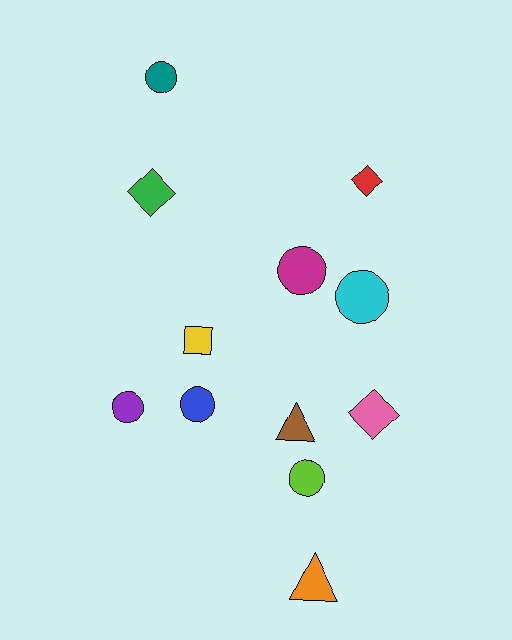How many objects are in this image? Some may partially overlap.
There are 12 objects.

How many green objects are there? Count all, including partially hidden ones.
There is 1 green object.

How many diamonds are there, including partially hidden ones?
There are 3 diamonds.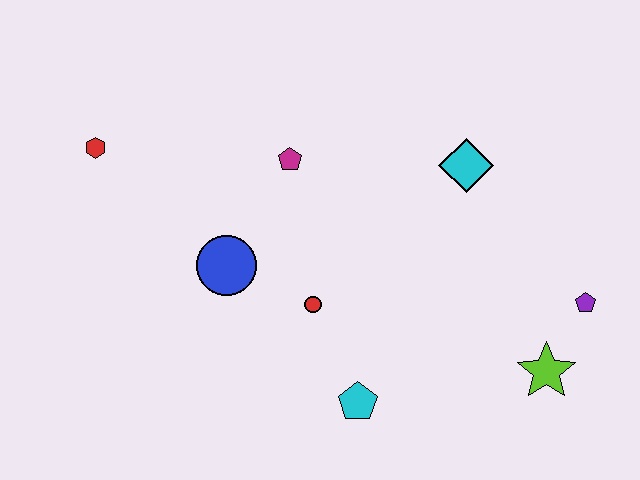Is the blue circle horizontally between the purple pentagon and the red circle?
No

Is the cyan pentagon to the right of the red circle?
Yes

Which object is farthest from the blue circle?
The purple pentagon is farthest from the blue circle.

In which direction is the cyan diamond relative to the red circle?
The cyan diamond is to the right of the red circle.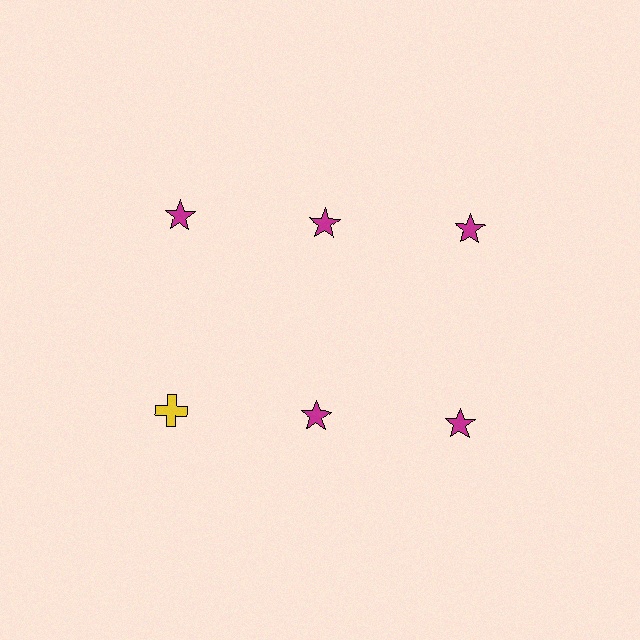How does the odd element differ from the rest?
It differs in both color (yellow instead of magenta) and shape (cross instead of star).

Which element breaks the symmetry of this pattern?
The yellow cross in the second row, leftmost column breaks the symmetry. All other shapes are magenta stars.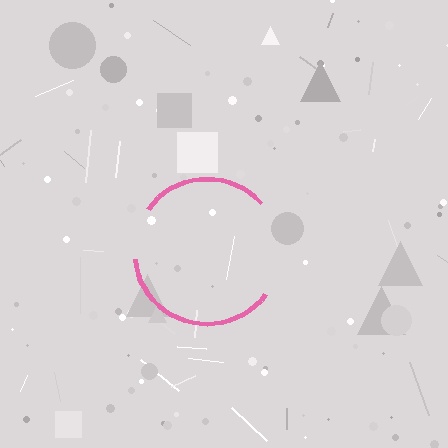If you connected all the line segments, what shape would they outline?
They would outline a circle.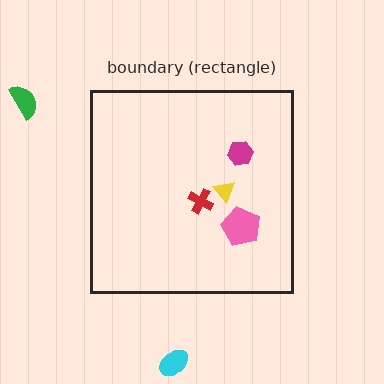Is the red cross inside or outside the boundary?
Inside.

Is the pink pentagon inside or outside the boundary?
Inside.